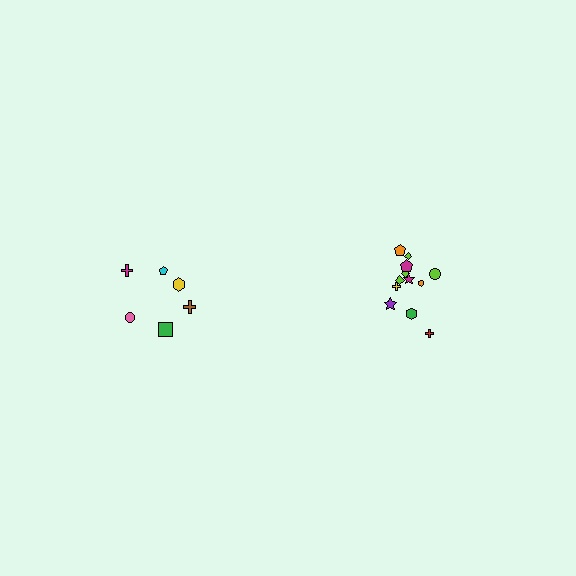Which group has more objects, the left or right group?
The right group.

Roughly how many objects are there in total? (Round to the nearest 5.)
Roughly 20 objects in total.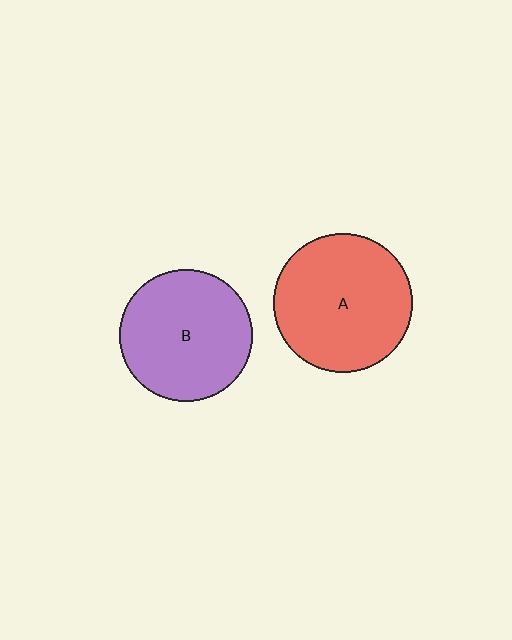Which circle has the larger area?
Circle A (red).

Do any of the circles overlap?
No, none of the circles overlap.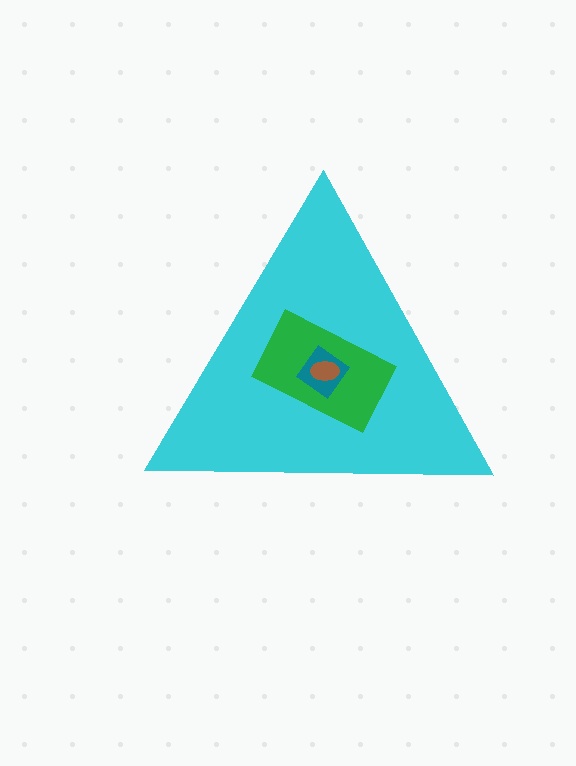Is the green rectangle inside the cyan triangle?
Yes.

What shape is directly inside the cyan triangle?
The green rectangle.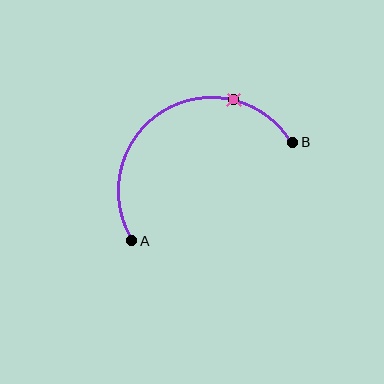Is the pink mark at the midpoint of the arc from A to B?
No. The pink mark lies on the arc but is closer to endpoint B. The arc midpoint would be at the point on the curve equidistant along the arc from both A and B.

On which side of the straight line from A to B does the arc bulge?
The arc bulges above the straight line connecting A and B.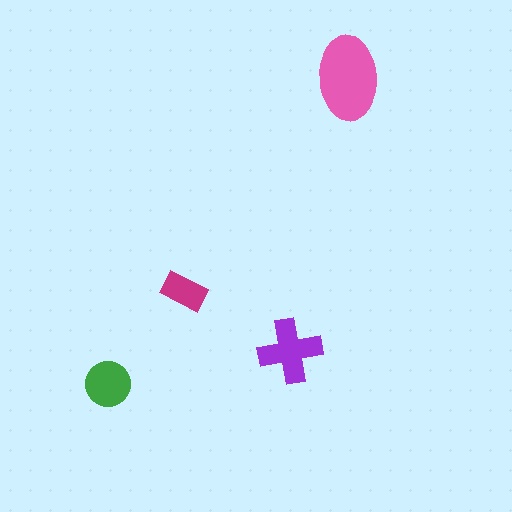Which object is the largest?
The pink ellipse.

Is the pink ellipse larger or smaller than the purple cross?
Larger.